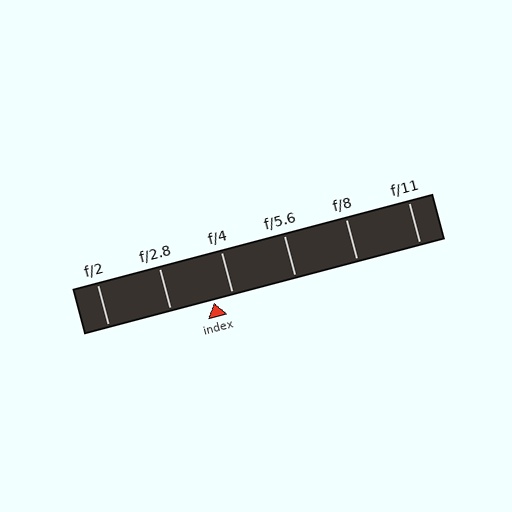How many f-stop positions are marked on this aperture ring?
There are 6 f-stop positions marked.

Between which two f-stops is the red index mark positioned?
The index mark is between f/2.8 and f/4.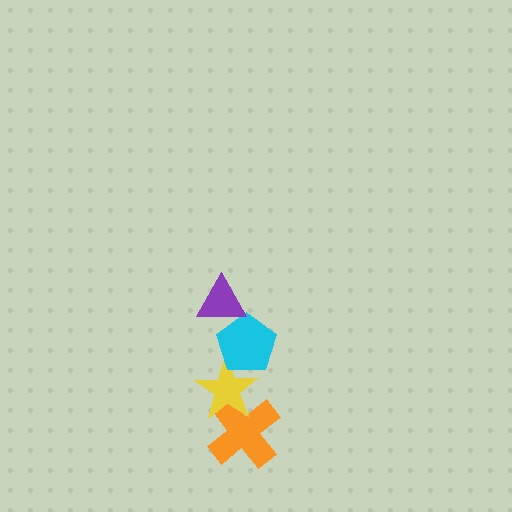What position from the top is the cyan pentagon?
The cyan pentagon is 2nd from the top.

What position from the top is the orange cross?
The orange cross is 4th from the top.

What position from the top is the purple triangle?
The purple triangle is 1st from the top.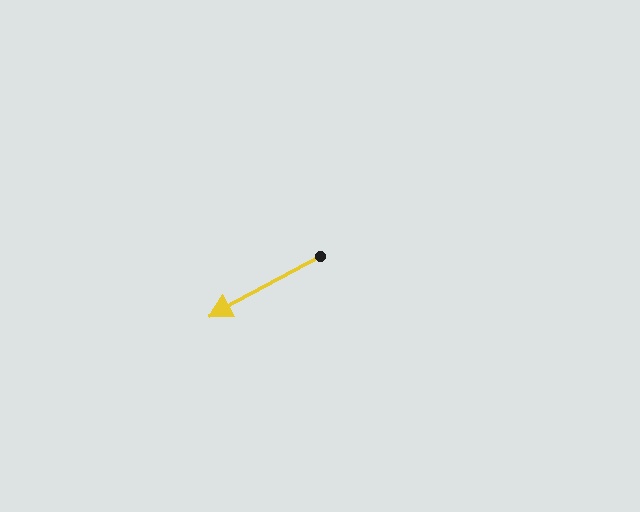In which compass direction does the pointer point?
Southwest.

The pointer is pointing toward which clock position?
Roughly 8 o'clock.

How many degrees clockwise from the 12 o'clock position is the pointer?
Approximately 242 degrees.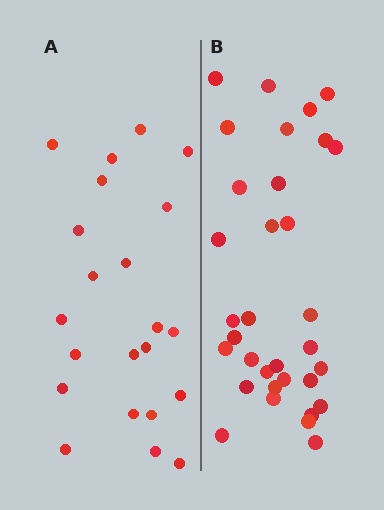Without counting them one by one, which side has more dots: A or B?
Region B (the right region) has more dots.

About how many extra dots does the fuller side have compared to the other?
Region B has roughly 12 or so more dots than region A.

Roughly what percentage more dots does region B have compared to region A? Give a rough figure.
About 50% more.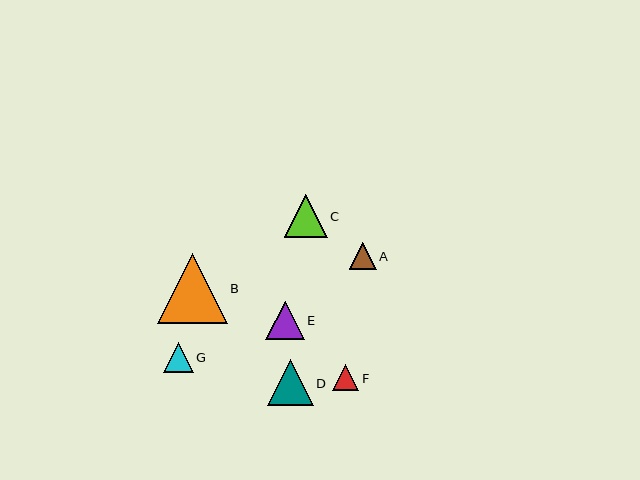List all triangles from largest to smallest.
From largest to smallest: B, D, C, E, G, A, F.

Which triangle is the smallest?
Triangle F is the smallest with a size of approximately 26 pixels.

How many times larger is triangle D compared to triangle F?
Triangle D is approximately 1.8 times the size of triangle F.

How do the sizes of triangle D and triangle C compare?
Triangle D and triangle C are approximately the same size.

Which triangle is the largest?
Triangle B is the largest with a size of approximately 70 pixels.